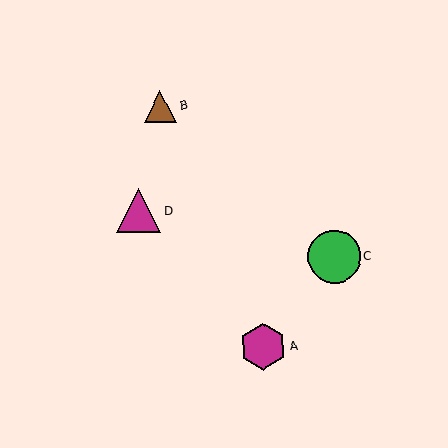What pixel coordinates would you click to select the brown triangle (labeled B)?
Click at (160, 106) to select the brown triangle B.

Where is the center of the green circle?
The center of the green circle is at (334, 256).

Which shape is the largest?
The green circle (labeled C) is the largest.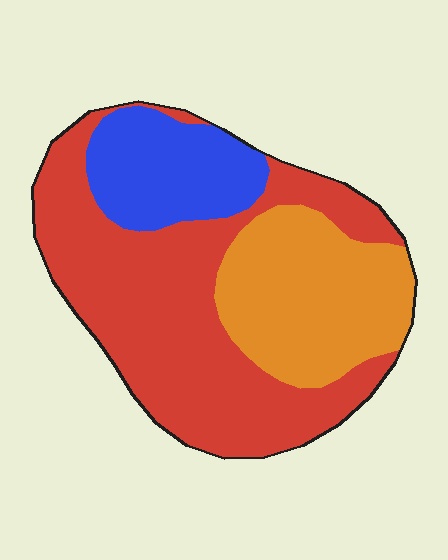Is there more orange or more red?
Red.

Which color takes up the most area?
Red, at roughly 55%.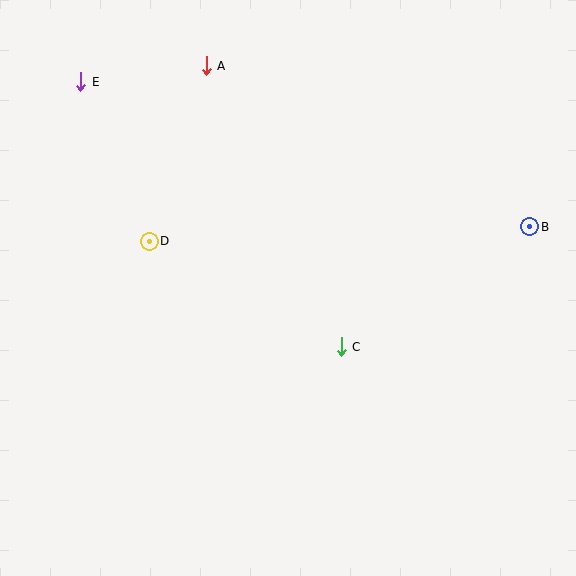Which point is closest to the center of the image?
Point C at (341, 347) is closest to the center.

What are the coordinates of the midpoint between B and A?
The midpoint between B and A is at (368, 146).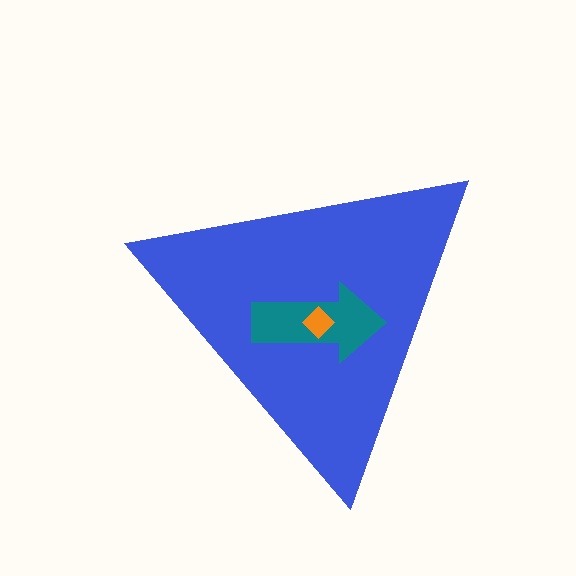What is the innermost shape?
The orange diamond.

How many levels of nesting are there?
3.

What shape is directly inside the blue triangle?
The teal arrow.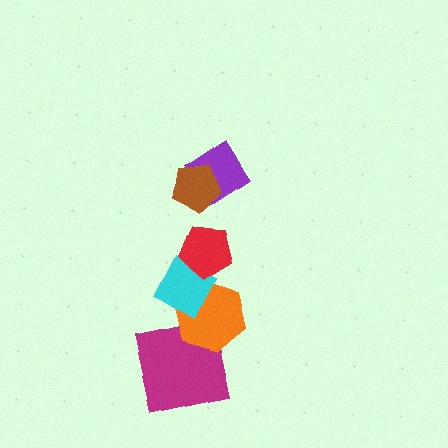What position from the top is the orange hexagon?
The orange hexagon is 5th from the top.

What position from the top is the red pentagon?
The red pentagon is 3rd from the top.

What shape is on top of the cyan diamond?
The red pentagon is on top of the cyan diamond.